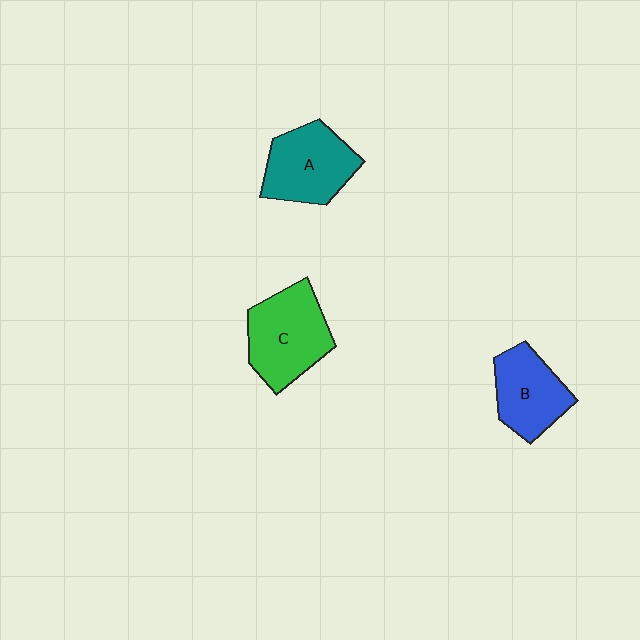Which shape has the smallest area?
Shape B (blue).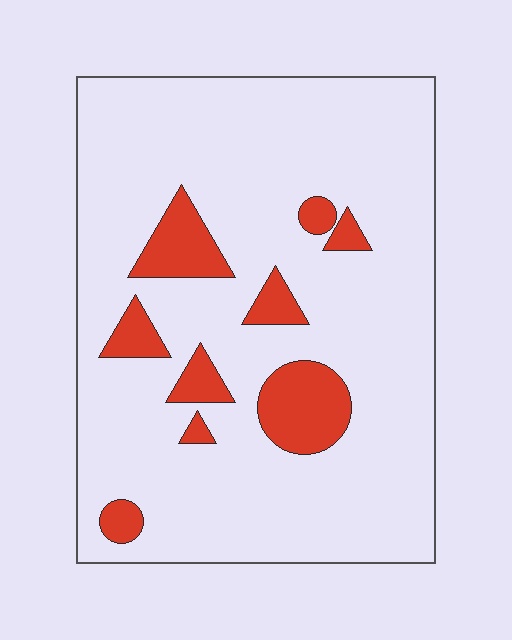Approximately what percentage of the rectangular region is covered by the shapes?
Approximately 15%.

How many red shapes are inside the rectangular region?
9.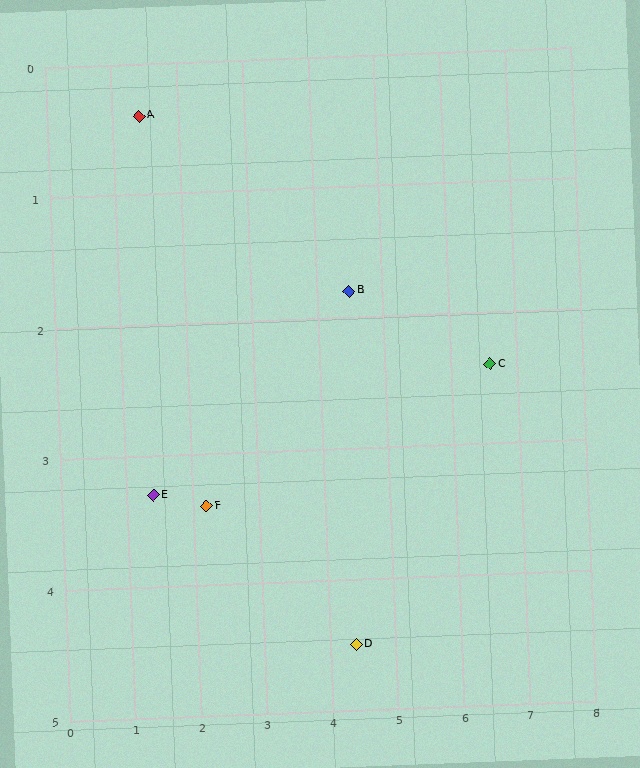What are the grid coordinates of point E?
Point E is at approximately (1.4, 3.3).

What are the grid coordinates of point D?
Point D is at approximately (4.4, 4.5).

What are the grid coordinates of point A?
Point A is at approximately (1.4, 0.4).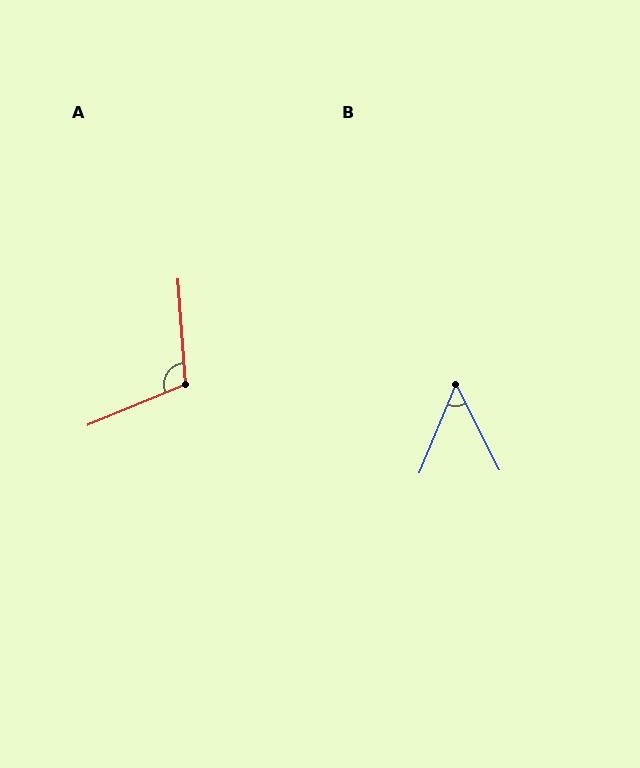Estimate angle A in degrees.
Approximately 108 degrees.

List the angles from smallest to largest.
B (49°), A (108°).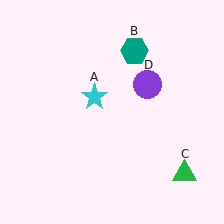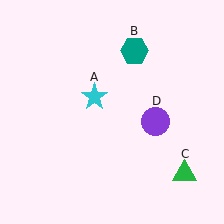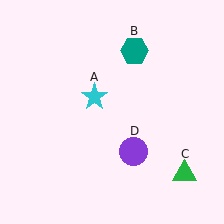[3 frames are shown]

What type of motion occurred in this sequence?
The purple circle (object D) rotated clockwise around the center of the scene.